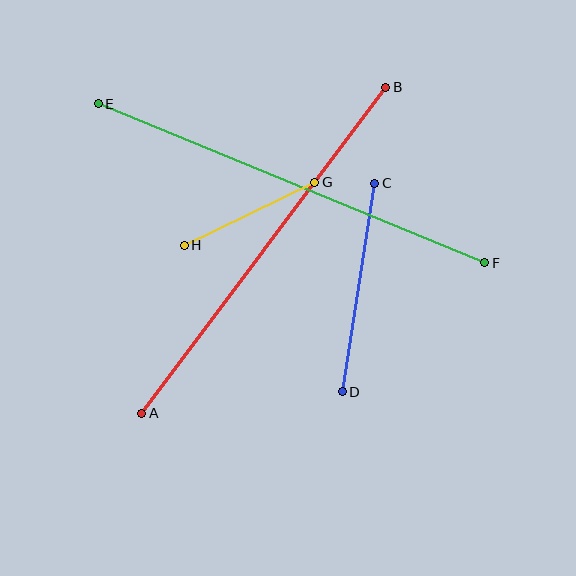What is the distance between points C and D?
The distance is approximately 211 pixels.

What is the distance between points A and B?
The distance is approximately 407 pixels.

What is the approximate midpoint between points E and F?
The midpoint is at approximately (291, 183) pixels.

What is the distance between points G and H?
The distance is approximately 145 pixels.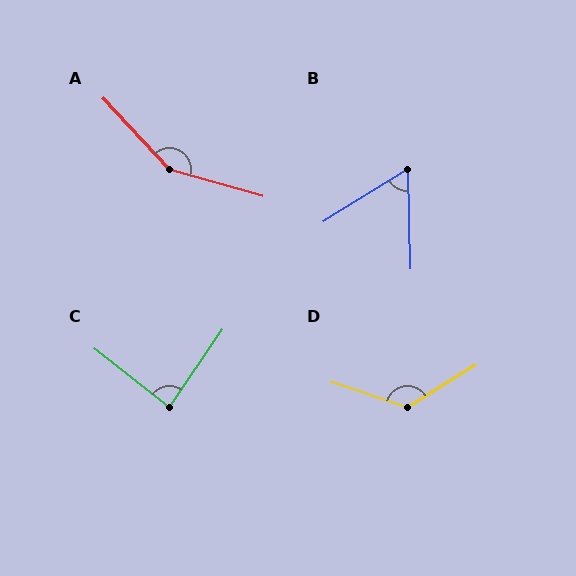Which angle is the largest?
A, at approximately 149 degrees.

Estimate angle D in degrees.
Approximately 130 degrees.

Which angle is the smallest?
B, at approximately 60 degrees.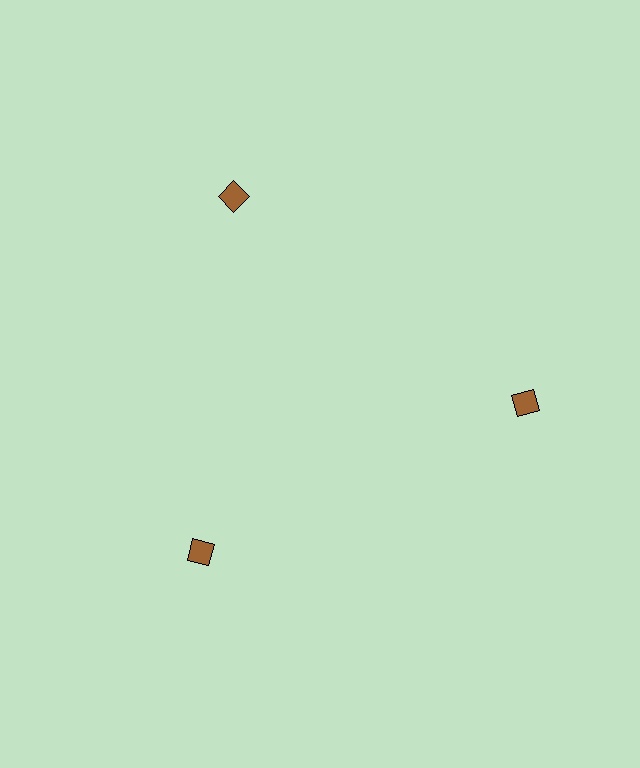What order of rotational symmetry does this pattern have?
This pattern has 3-fold rotational symmetry.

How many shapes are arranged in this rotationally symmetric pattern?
There are 3 shapes, arranged in 3 groups of 1.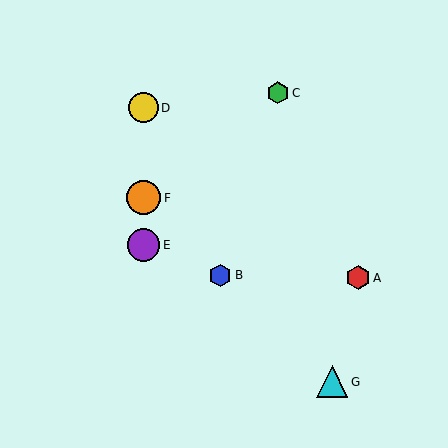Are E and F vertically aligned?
Yes, both are at x≈143.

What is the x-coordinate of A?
Object A is at x≈358.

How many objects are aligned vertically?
3 objects (D, E, F) are aligned vertically.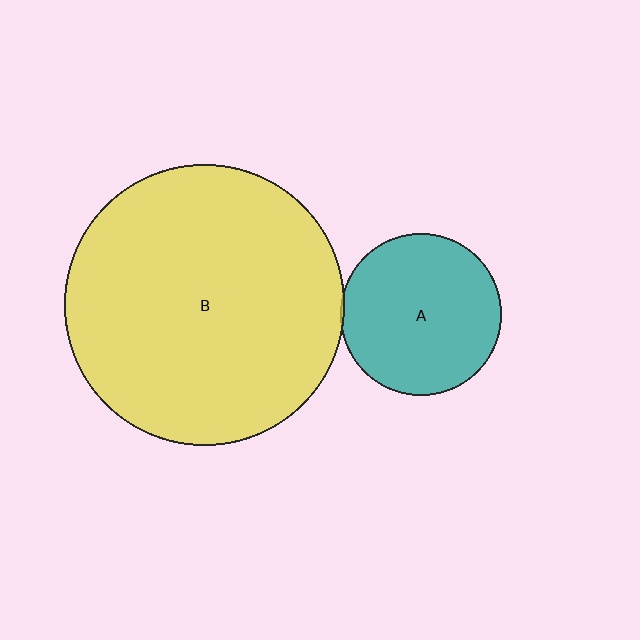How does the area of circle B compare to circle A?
Approximately 3.0 times.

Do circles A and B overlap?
Yes.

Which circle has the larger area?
Circle B (yellow).